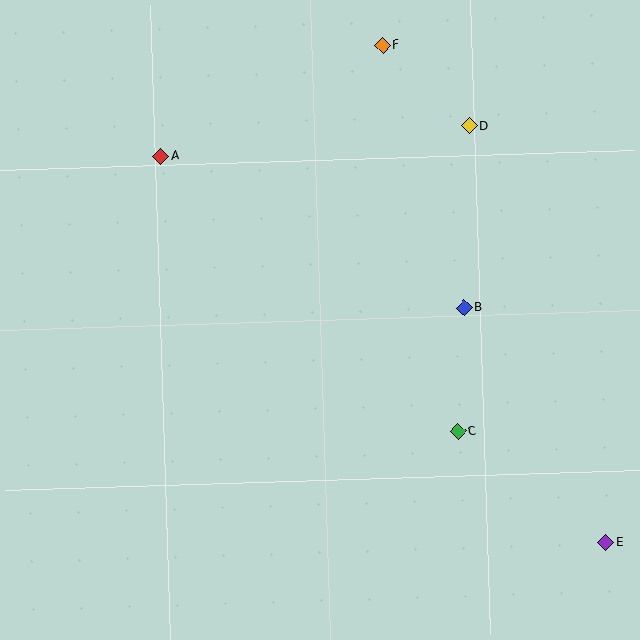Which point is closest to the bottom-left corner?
Point C is closest to the bottom-left corner.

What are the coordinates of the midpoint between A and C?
The midpoint between A and C is at (309, 294).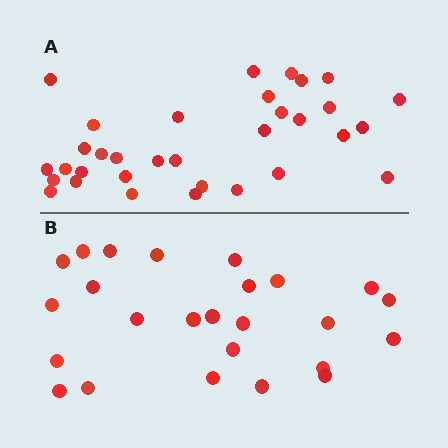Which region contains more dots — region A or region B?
Region A (the top region) has more dots.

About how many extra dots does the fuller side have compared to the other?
Region A has roughly 8 or so more dots than region B.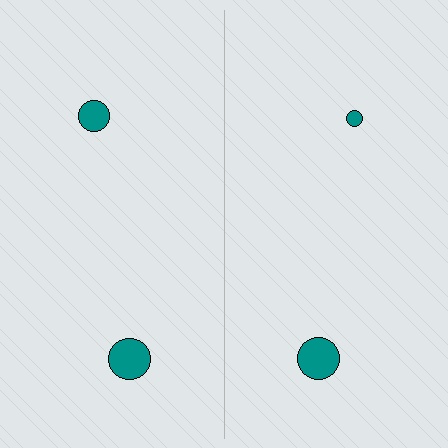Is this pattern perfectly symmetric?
No, the pattern is not perfectly symmetric. The teal circle on the right side has a different size than its mirror counterpart.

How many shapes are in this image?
There are 4 shapes in this image.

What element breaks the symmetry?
The teal circle on the right side has a different size than its mirror counterpart.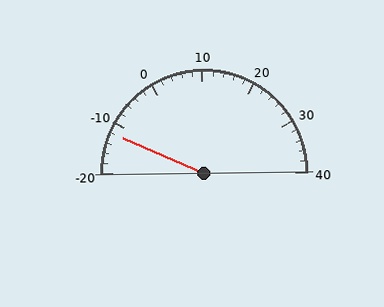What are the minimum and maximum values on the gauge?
The gauge ranges from -20 to 40.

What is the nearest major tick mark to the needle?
The nearest major tick mark is -10.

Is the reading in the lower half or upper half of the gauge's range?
The reading is in the lower half of the range (-20 to 40).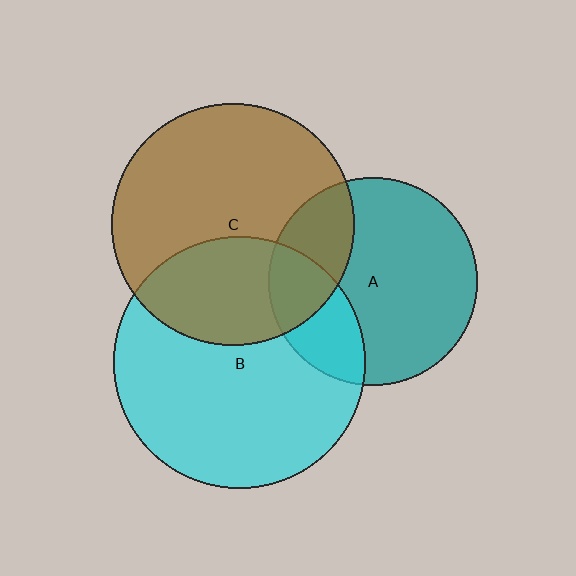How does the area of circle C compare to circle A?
Approximately 1.4 times.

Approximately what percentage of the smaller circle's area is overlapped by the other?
Approximately 25%.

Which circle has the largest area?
Circle B (cyan).